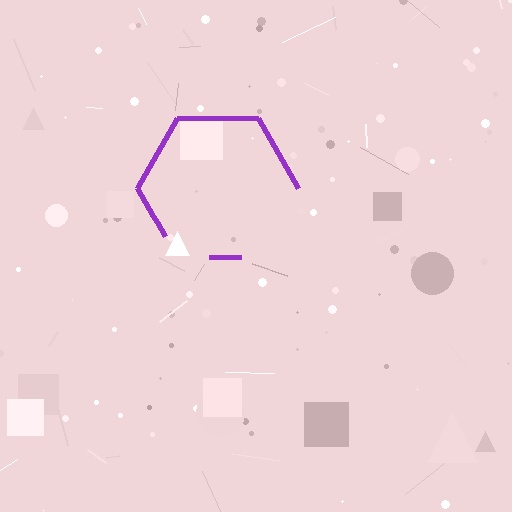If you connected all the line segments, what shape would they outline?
They would outline a hexagon.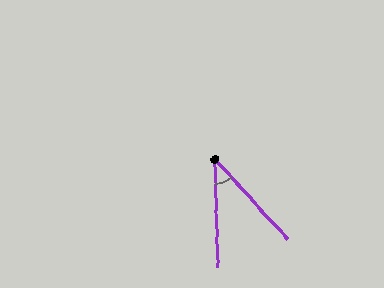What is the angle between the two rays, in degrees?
Approximately 41 degrees.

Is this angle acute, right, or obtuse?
It is acute.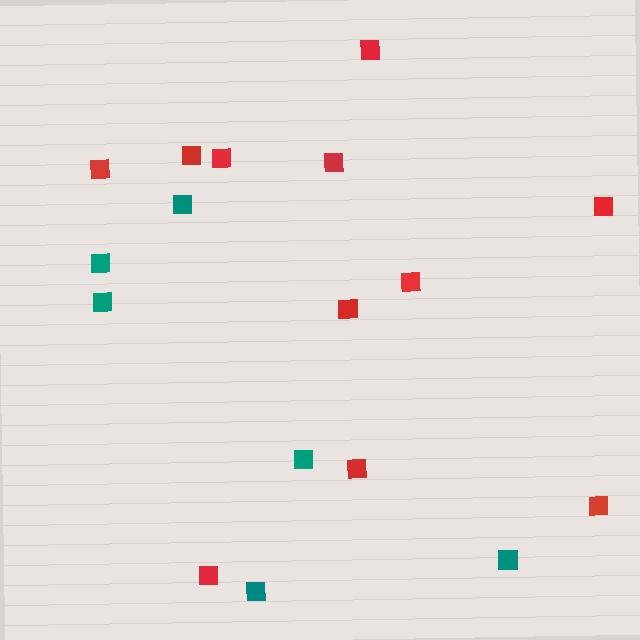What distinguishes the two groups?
There are 2 groups: one group of red squares (11) and one group of teal squares (6).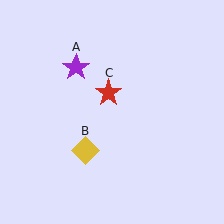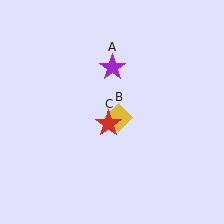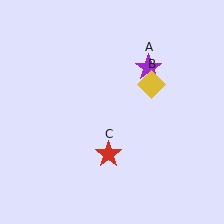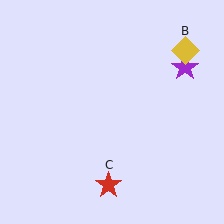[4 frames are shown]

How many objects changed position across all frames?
3 objects changed position: purple star (object A), yellow diamond (object B), red star (object C).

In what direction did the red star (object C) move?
The red star (object C) moved down.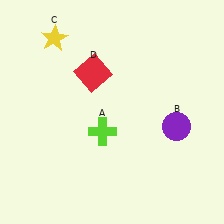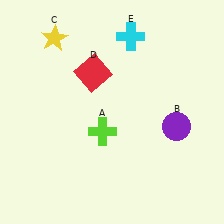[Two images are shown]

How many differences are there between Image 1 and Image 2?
There is 1 difference between the two images.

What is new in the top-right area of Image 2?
A cyan cross (E) was added in the top-right area of Image 2.